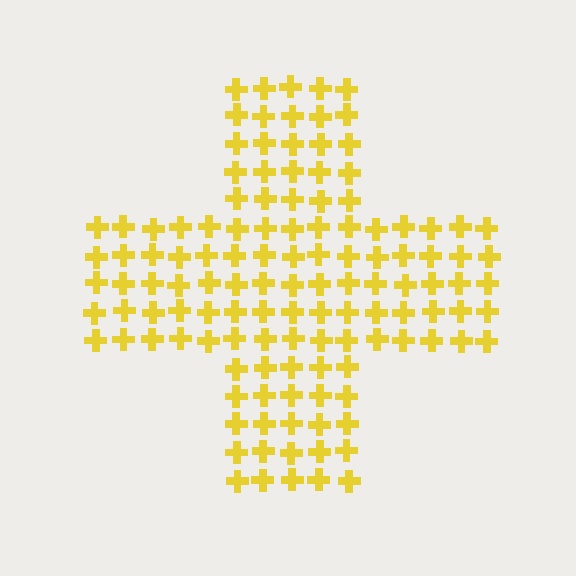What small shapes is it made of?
It is made of small crosses.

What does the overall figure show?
The overall figure shows a cross.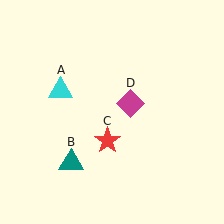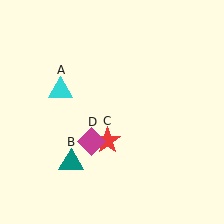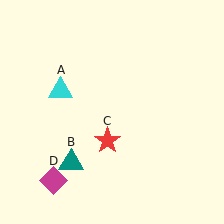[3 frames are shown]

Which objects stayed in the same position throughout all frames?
Cyan triangle (object A) and teal triangle (object B) and red star (object C) remained stationary.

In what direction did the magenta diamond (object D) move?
The magenta diamond (object D) moved down and to the left.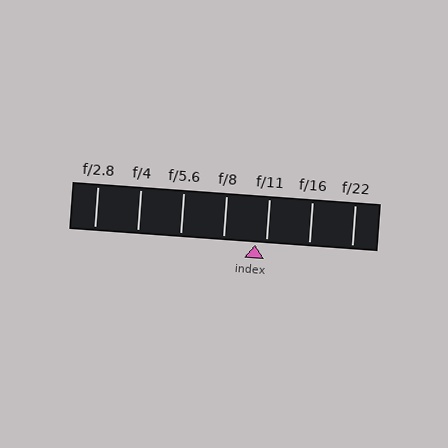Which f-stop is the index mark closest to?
The index mark is closest to f/11.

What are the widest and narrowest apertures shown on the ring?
The widest aperture shown is f/2.8 and the narrowest is f/22.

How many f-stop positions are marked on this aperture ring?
There are 7 f-stop positions marked.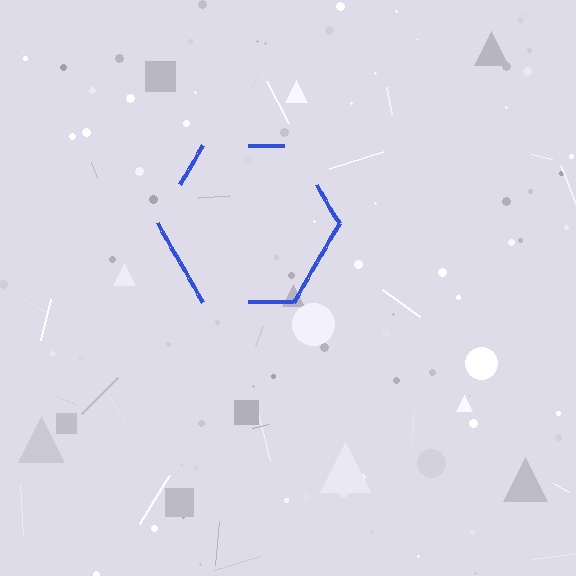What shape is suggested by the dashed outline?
The dashed outline suggests a hexagon.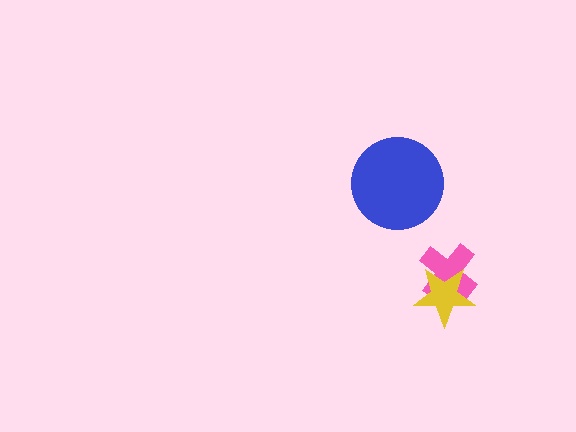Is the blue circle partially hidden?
No, no other shape covers it.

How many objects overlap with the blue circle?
0 objects overlap with the blue circle.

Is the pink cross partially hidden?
Yes, it is partially covered by another shape.